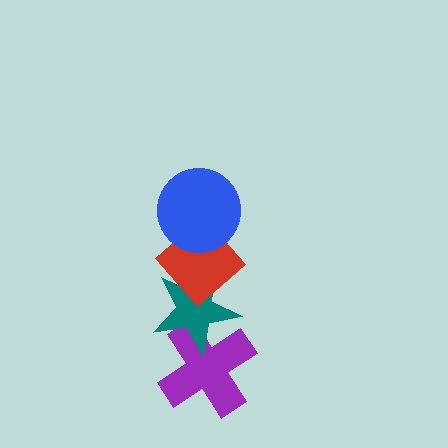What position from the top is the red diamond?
The red diamond is 2nd from the top.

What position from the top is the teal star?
The teal star is 3rd from the top.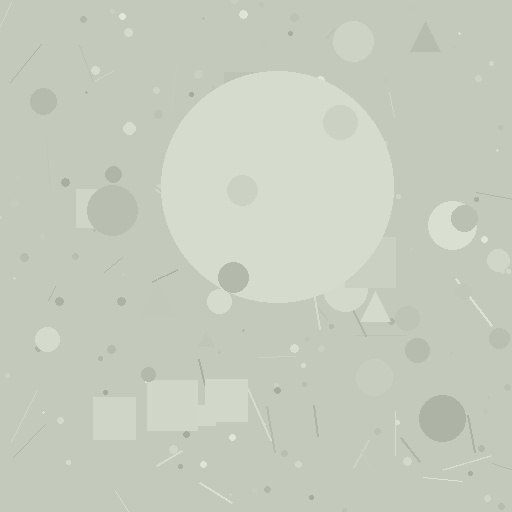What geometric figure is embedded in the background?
A circle is embedded in the background.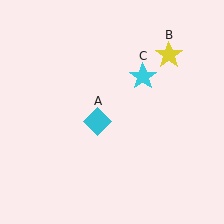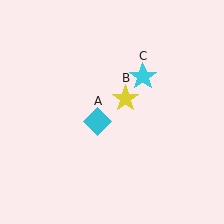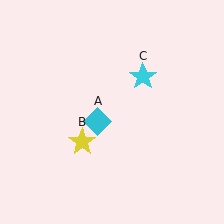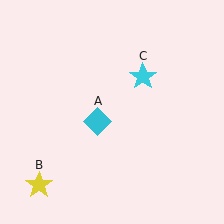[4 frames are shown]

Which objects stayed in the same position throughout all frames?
Cyan diamond (object A) and cyan star (object C) remained stationary.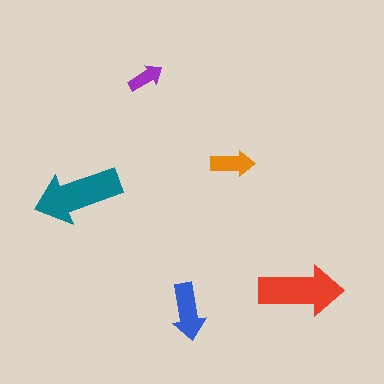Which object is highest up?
The purple arrow is topmost.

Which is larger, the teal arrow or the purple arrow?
The teal one.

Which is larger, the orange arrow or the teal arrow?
The teal one.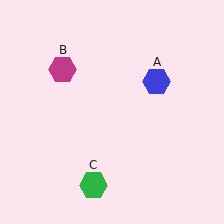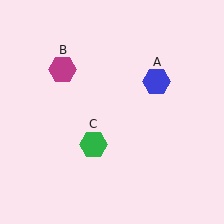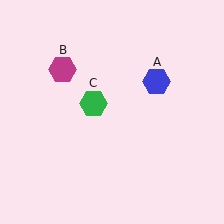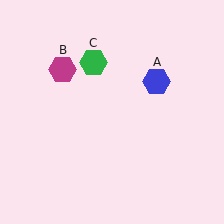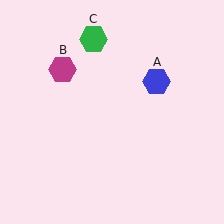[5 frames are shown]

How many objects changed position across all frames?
1 object changed position: green hexagon (object C).